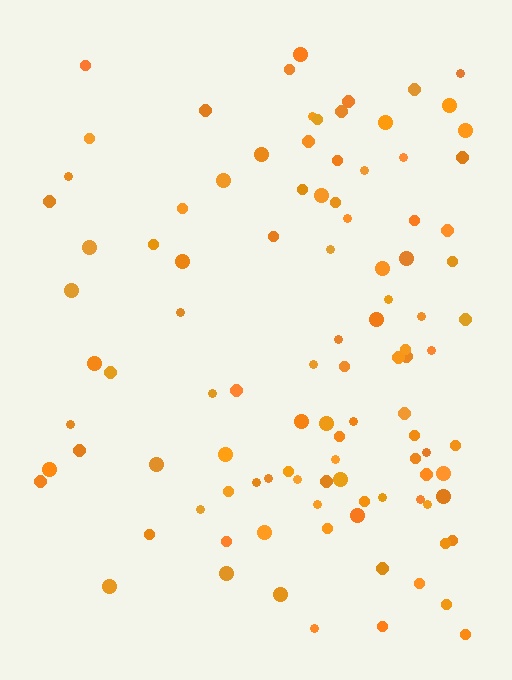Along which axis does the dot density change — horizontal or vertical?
Horizontal.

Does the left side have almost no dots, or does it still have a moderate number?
Still a moderate number, just noticeably fewer than the right.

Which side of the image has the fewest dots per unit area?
The left.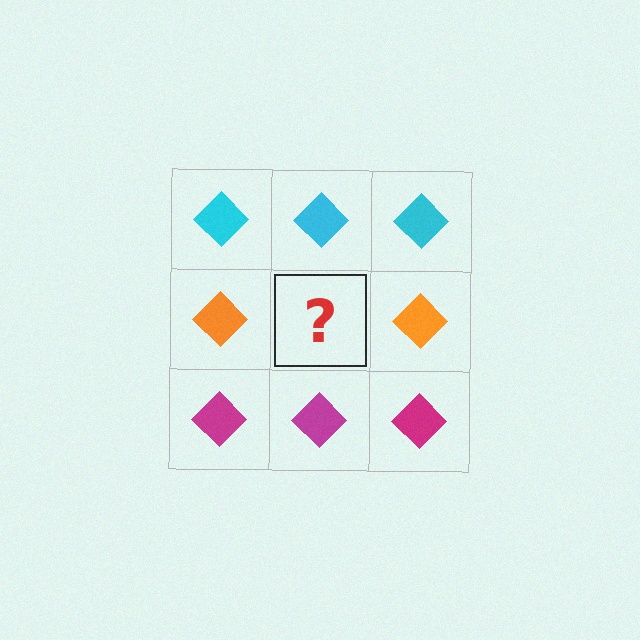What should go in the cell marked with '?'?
The missing cell should contain an orange diamond.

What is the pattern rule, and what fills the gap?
The rule is that each row has a consistent color. The gap should be filled with an orange diamond.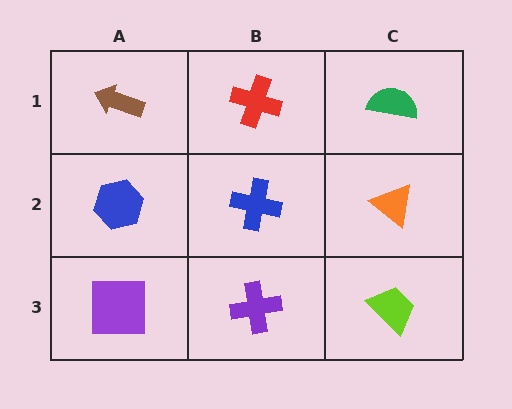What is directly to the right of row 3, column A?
A purple cross.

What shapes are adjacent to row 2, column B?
A red cross (row 1, column B), a purple cross (row 3, column B), a blue hexagon (row 2, column A), an orange triangle (row 2, column C).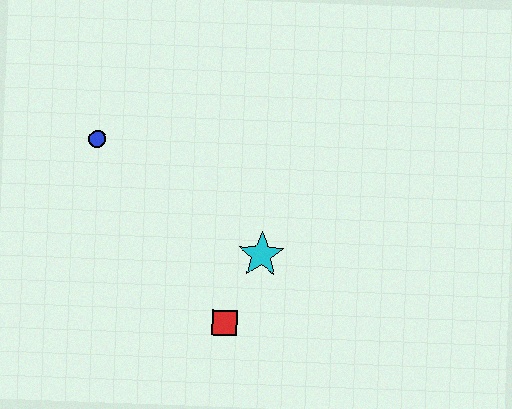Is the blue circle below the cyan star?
No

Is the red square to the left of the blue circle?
No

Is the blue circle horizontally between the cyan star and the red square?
No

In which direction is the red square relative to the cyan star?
The red square is below the cyan star.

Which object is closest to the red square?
The cyan star is closest to the red square.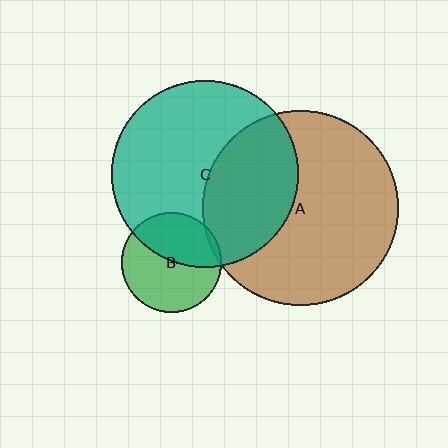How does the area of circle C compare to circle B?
Approximately 3.4 times.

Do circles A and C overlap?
Yes.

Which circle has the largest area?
Circle A (brown).